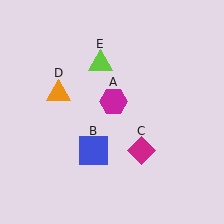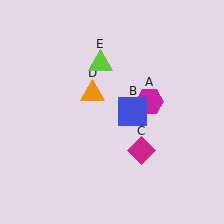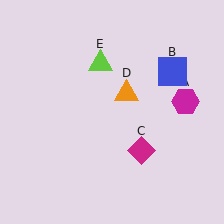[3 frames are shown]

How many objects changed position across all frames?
3 objects changed position: magenta hexagon (object A), blue square (object B), orange triangle (object D).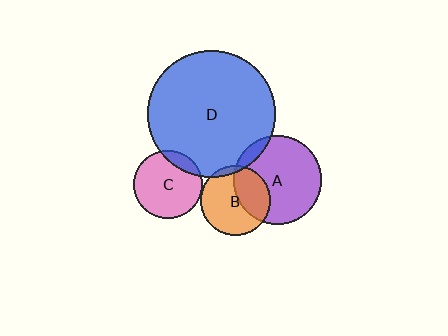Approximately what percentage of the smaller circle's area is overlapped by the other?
Approximately 5%.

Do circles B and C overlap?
Yes.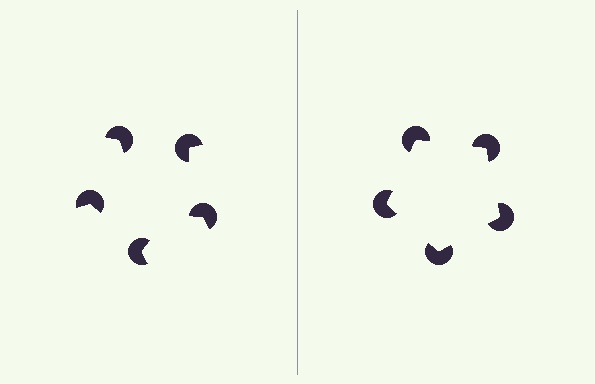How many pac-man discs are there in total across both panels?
10 — 5 on each side.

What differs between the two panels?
The pac-man discs are positioned identically on both sides; only the wedge orientations differ. On the right they align to a pentagon; on the left they are misaligned.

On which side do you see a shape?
An illusory pentagon appears on the right side. On the left side the wedge cuts are rotated, so no coherent shape forms.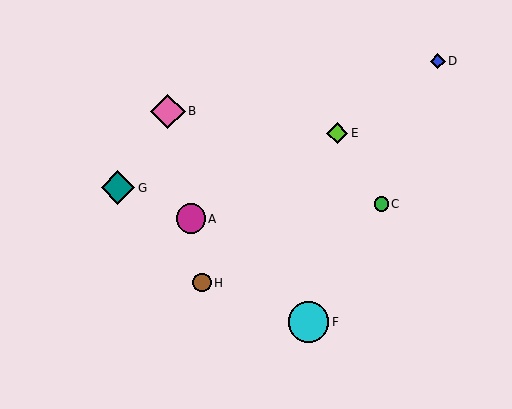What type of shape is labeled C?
Shape C is a green circle.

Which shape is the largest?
The cyan circle (labeled F) is the largest.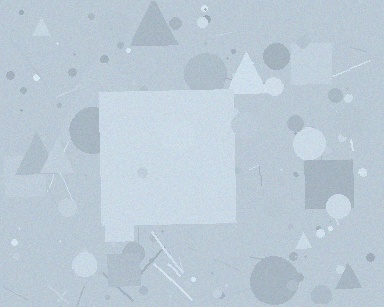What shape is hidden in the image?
A square is hidden in the image.